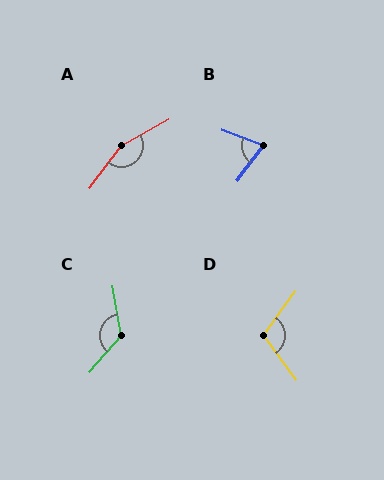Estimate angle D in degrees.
Approximately 108 degrees.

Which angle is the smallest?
B, at approximately 75 degrees.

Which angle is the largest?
A, at approximately 156 degrees.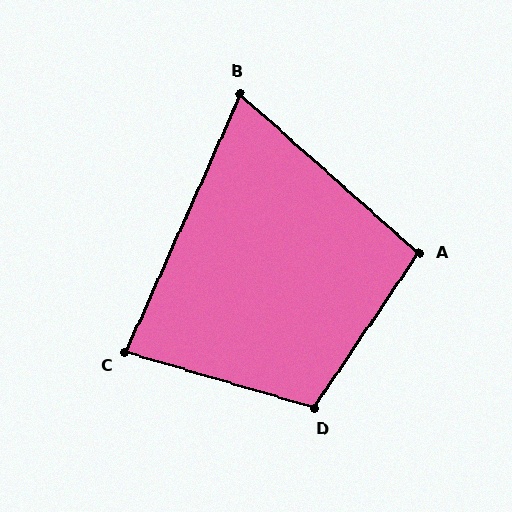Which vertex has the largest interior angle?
D, at approximately 108 degrees.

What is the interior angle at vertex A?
Approximately 98 degrees (obtuse).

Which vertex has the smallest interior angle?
B, at approximately 72 degrees.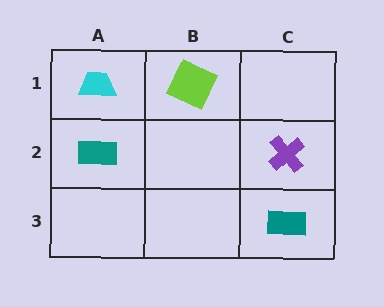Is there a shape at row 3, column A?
No, that cell is empty.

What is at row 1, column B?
A lime square.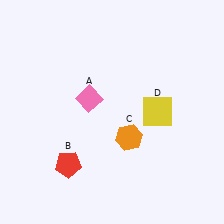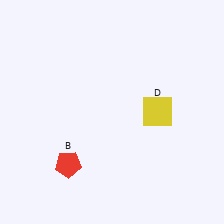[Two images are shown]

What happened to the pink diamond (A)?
The pink diamond (A) was removed in Image 2. It was in the top-left area of Image 1.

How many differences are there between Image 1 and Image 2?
There are 2 differences between the two images.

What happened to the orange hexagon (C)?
The orange hexagon (C) was removed in Image 2. It was in the bottom-right area of Image 1.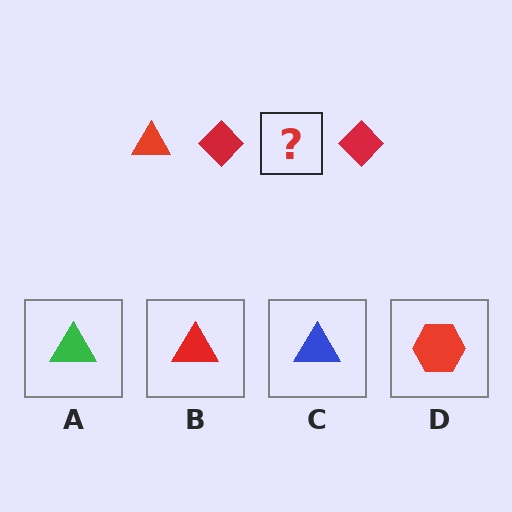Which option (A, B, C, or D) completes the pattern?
B.